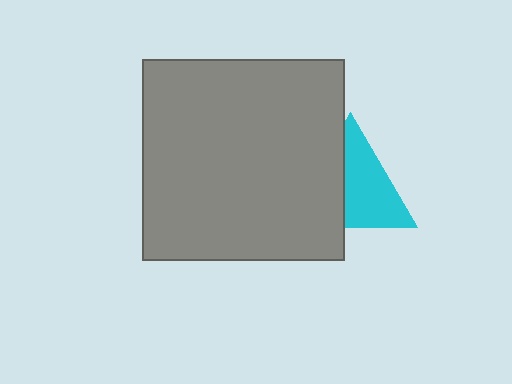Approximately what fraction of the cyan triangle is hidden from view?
Roughly 42% of the cyan triangle is hidden behind the gray square.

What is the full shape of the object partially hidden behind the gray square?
The partially hidden object is a cyan triangle.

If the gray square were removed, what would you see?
You would see the complete cyan triangle.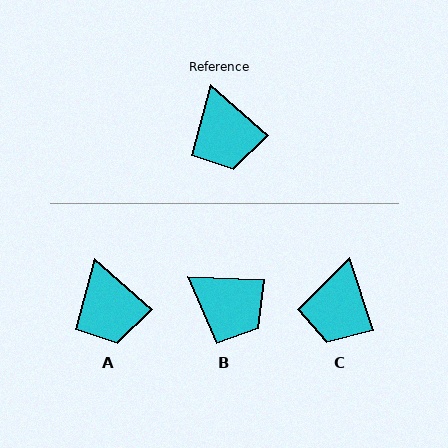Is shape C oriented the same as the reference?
No, it is off by about 30 degrees.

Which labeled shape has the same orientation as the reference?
A.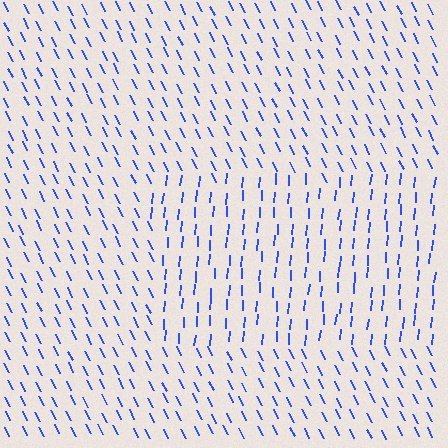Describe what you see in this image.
The image is filled with small blue line segments. A rectangle region in the image has lines oriented differently from the surrounding lines, creating a visible texture boundary.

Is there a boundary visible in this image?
Yes, there is a texture boundary formed by a change in line orientation.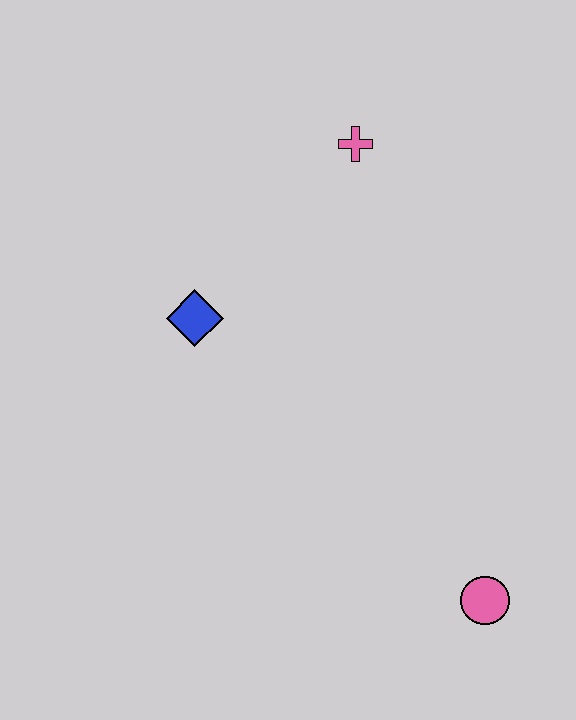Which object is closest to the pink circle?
The blue diamond is closest to the pink circle.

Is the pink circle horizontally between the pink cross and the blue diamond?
No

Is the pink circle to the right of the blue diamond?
Yes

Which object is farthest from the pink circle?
The pink cross is farthest from the pink circle.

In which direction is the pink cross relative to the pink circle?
The pink cross is above the pink circle.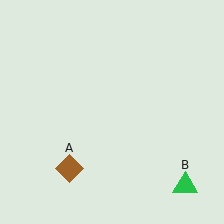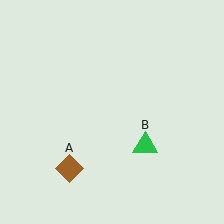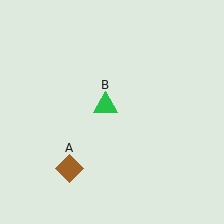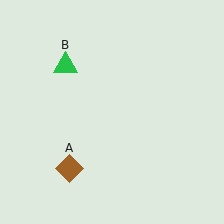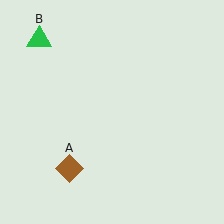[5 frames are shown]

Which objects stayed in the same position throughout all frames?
Brown diamond (object A) remained stationary.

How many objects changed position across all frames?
1 object changed position: green triangle (object B).